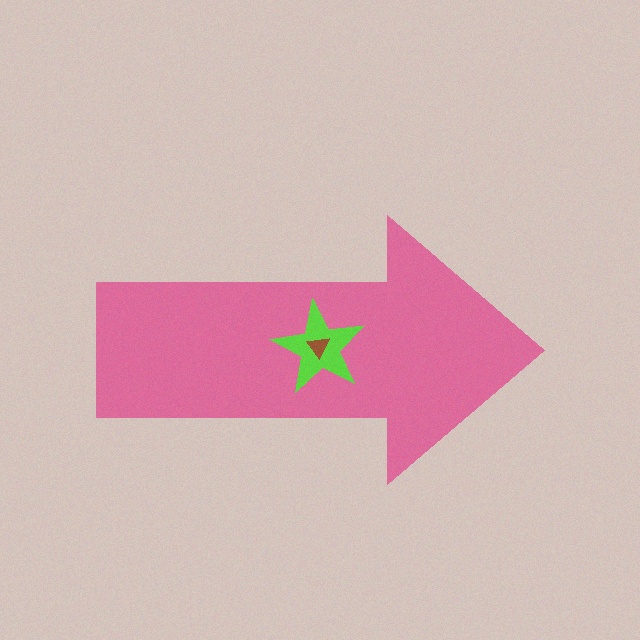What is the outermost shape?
The pink arrow.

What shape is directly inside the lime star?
The brown triangle.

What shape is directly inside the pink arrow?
The lime star.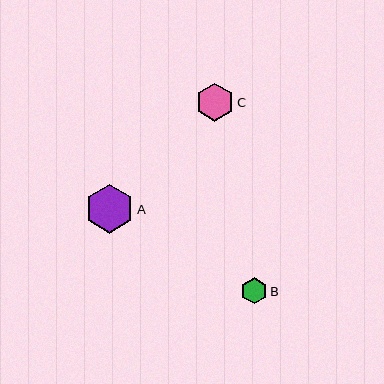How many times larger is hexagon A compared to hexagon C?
Hexagon A is approximately 1.3 times the size of hexagon C.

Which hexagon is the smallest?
Hexagon B is the smallest with a size of approximately 26 pixels.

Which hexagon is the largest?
Hexagon A is the largest with a size of approximately 49 pixels.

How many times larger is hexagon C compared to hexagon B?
Hexagon C is approximately 1.5 times the size of hexagon B.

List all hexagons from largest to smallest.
From largest to smallest: A, C, B.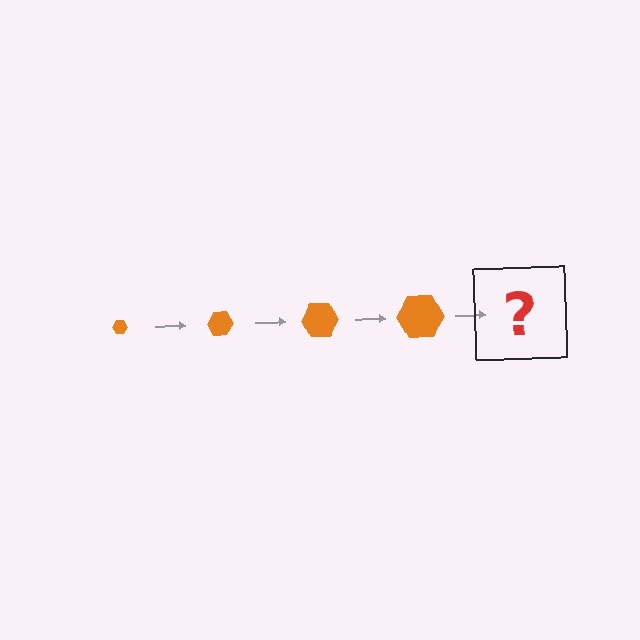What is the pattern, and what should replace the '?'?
The pattern is that the hexagon gets progressively larger each step. The '?' should be an orange hexagon, larger than the previous one.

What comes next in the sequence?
The next element should be an orange hexagon, larger than the previous one.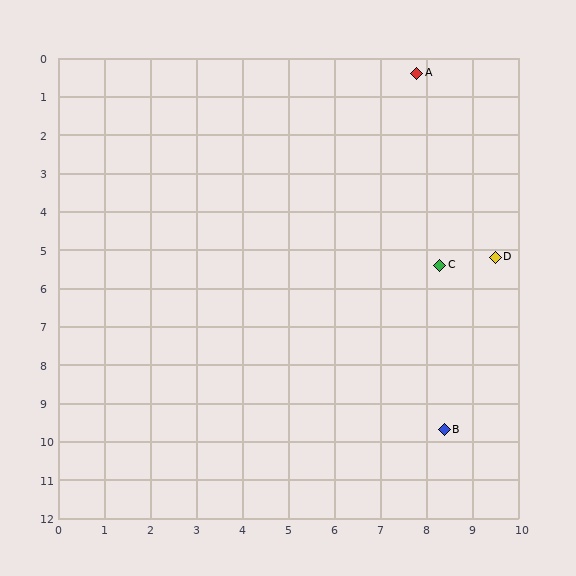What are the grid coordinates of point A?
Point A is at approximately (7.8, 0.4).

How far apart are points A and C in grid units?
Points A and C are about 5.0 grid units apart.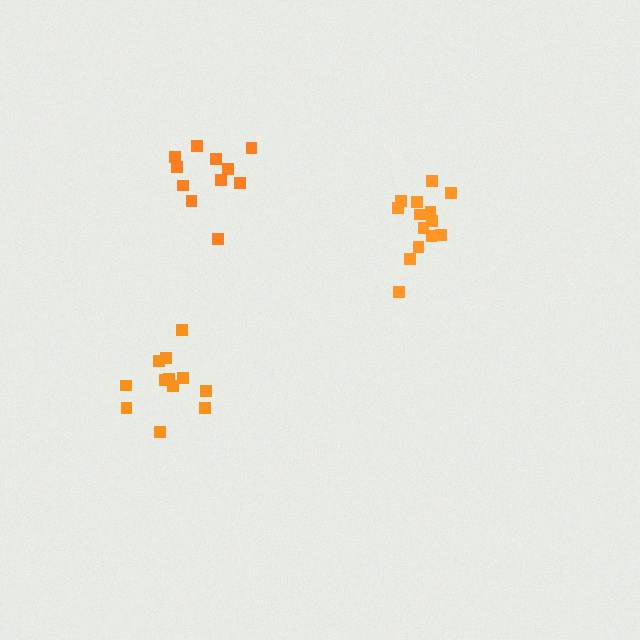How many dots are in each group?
Group 1: 12 dots, Group 2: 11 dots, Group 3: 14 dots (37 total).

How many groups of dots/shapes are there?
There are 3 groups.